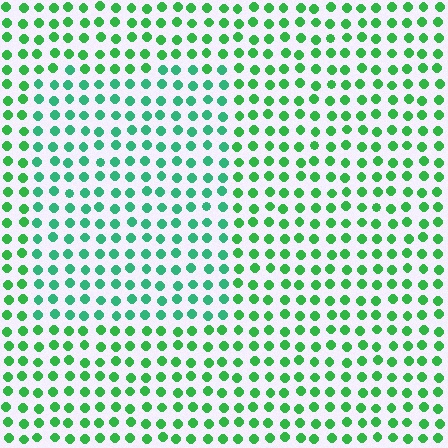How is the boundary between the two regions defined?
The boundary is defined purely by a slight shift in hue (about 24 degrees). Spacing, size, and orientation are identical on both sides.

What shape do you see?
I see a rectangle.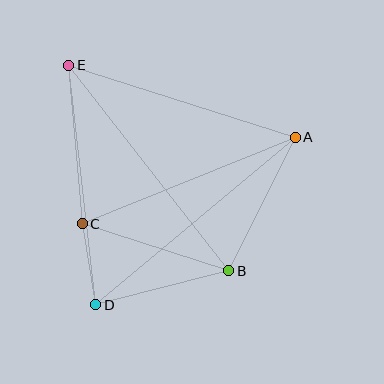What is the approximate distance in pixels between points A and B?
The distance between A and B is approximately 149 pixels.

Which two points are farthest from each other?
Points B and E are farthest from each other.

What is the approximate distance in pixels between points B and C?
The distance between B and C is approximately 154 pixels.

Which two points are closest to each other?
Points C and D are closest to each other.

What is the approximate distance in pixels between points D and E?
The distance between D and E is approximately 241 pixels.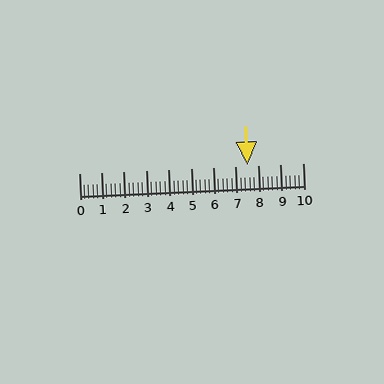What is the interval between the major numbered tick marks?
The major tick marks are spaced 1 units apart.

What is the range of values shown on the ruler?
The ruler shows values from 0 to 10.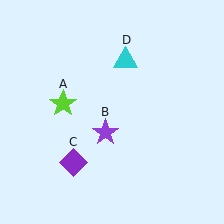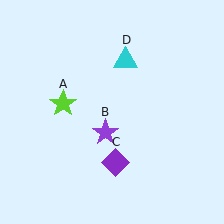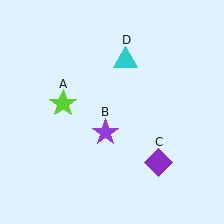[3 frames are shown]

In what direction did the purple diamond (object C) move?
The purple diamond (object C) moved right.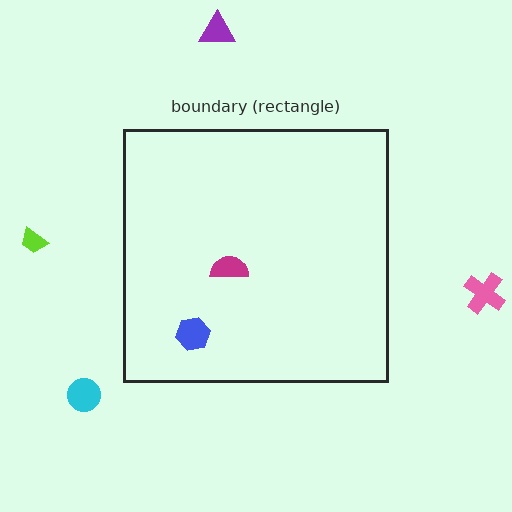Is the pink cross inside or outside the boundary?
Outside.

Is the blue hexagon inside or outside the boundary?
Inside.